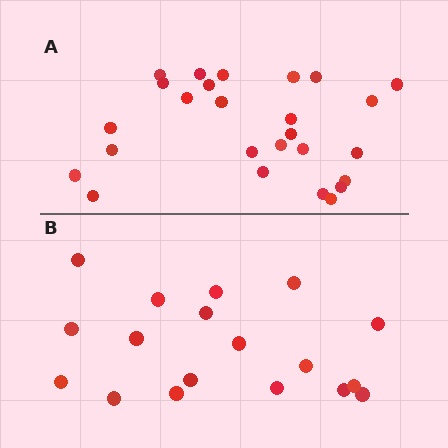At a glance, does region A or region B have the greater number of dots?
Region A (the top region) has more dots.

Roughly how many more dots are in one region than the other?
Region A has roughly 8 or so more dots than region B.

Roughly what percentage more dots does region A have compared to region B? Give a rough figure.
About 45% more.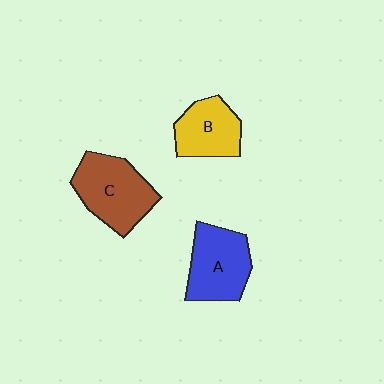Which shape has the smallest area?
Shape B (yellow).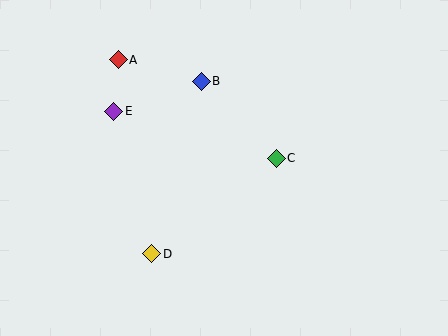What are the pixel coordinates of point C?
Point C is at (276, 158).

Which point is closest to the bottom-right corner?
Point C is closest to the bottom-right corner.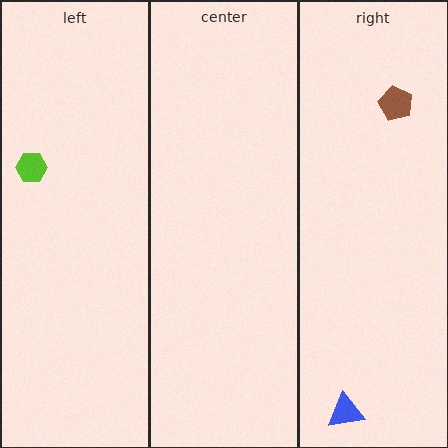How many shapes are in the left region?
1.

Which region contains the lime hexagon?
The left region.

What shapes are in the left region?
The lime hexagon.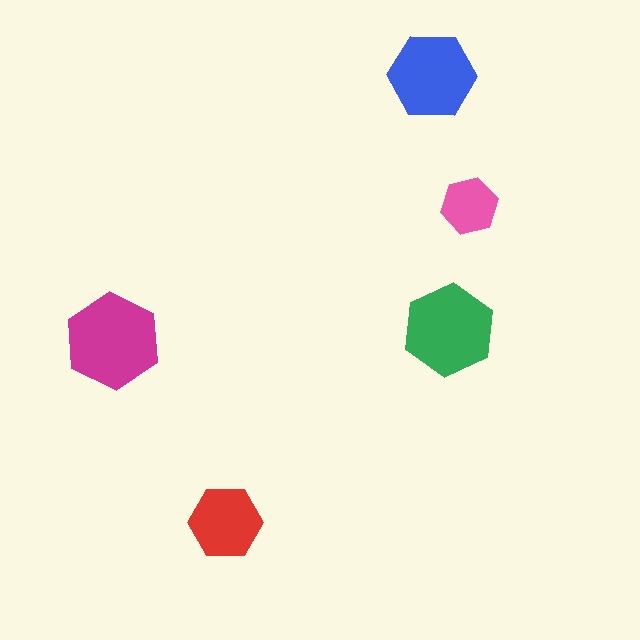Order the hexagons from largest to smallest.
the magenta one, the green one, the blue one, the red one, the pink one.